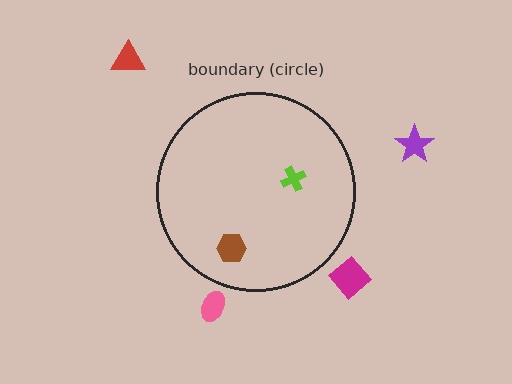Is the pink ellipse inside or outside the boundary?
Outside.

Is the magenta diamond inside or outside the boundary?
Outside.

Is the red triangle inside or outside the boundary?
Outside.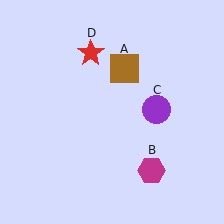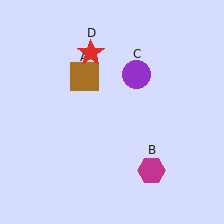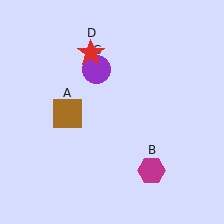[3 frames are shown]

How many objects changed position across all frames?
2 objects changed position: brown square (object A), purple circle (object C).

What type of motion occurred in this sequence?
The brown square (object A), purple circle (object C) rotated counterclockwise around the center of the scene.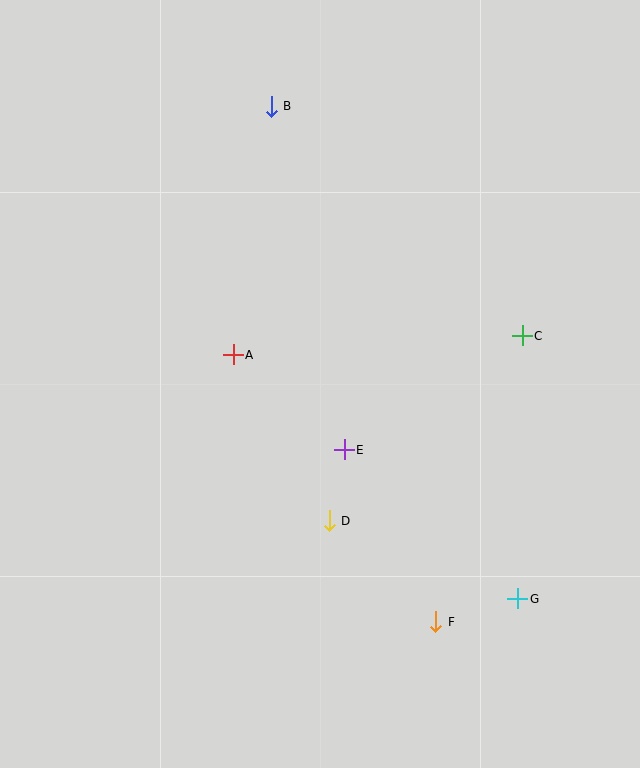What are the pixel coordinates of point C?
Point C is at (522, 336).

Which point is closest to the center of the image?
Point E at (344, 450) is closest to the center.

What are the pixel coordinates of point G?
Point G is at (518, 599).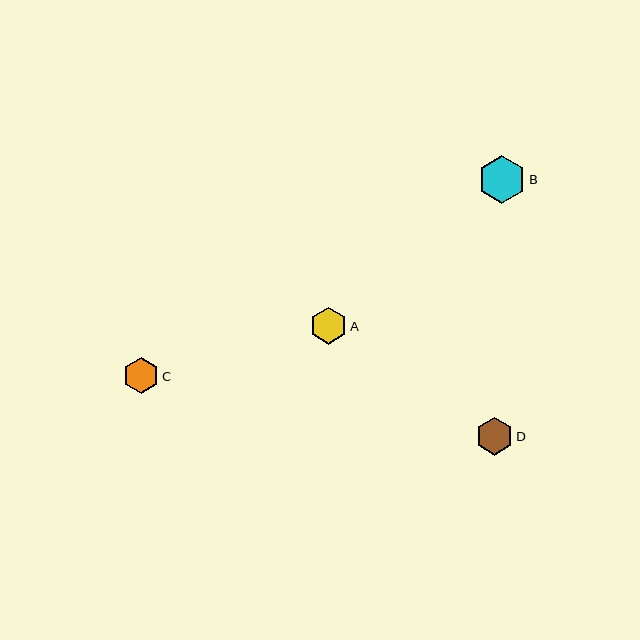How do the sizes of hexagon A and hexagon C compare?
Hexagon A and hexagon C are approximately the same size.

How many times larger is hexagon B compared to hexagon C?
Hexagon B is approximately 1.3 times the size of hexagon C.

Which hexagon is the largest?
Hexagon B is the largest with a size of approximately 48 pixels.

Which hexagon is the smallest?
Hexagon C is the smallest with a size of approximately 36 pixels.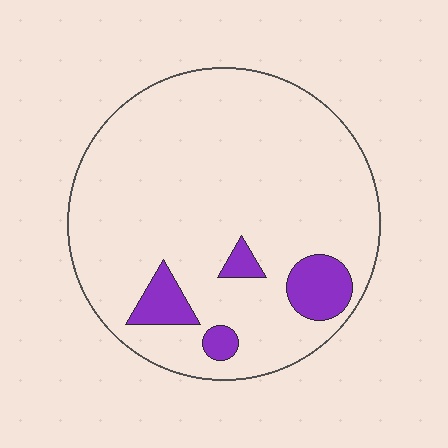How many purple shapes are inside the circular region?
4.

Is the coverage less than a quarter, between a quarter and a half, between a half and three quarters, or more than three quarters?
Less than a quarter.